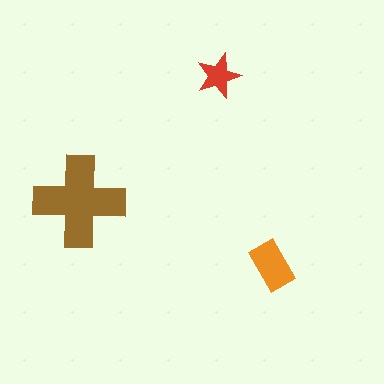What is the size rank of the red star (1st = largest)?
3rd.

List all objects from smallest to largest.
The red star, the orange rectangle, the brown cross.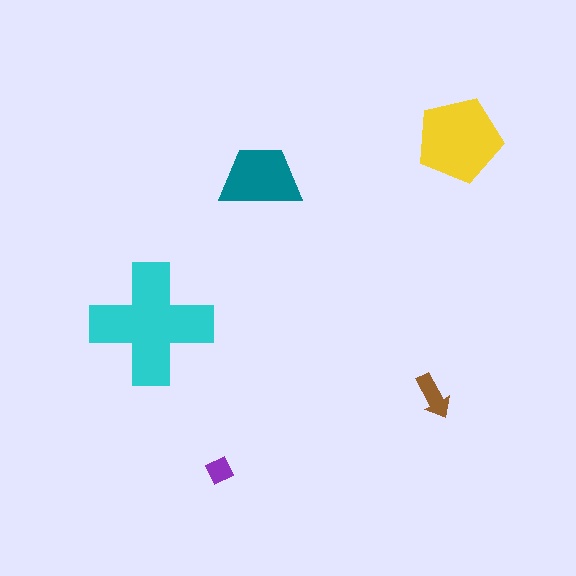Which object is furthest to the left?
The cyan cross is leftmost.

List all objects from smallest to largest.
The purple diamond, the brown arrow, the teal trapezoid, the yellow pentagon, the cyan cross.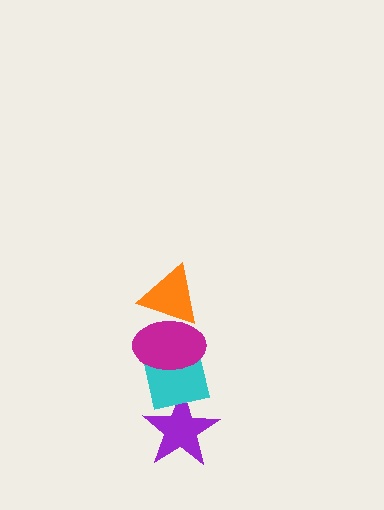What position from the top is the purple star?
The purple star is 4th from the top.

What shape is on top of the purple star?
The cyan square is on top of the purple star.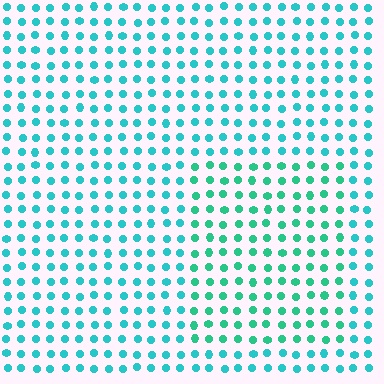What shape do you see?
I see a rectangle.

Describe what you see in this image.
The image is filled with small cyan elements in a uniform arrangement. A rectangle-shaped region is visible where the elements are tinted to a slightly different hue, forming a subtle color boundary.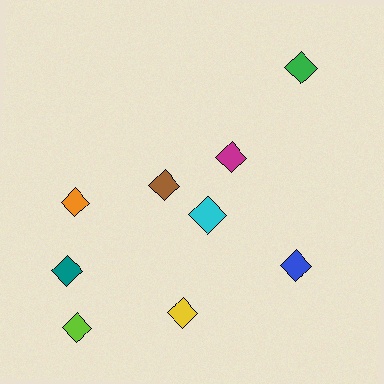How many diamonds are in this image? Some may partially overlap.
There are 9 diamonds.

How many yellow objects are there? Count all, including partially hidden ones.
There is 1 yellow object.